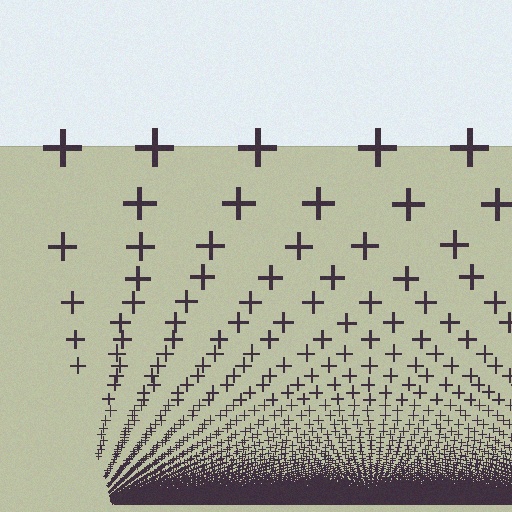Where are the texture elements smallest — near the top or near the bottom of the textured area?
Near the bottom.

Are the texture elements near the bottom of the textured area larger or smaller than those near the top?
Smaller. The gradient is inverted — elements near the bottom are smaller and denser.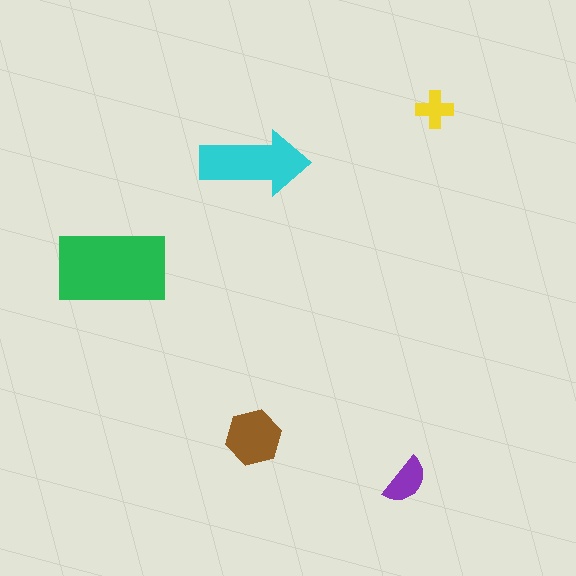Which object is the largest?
The green rectangle.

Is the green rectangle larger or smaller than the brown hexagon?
Larger.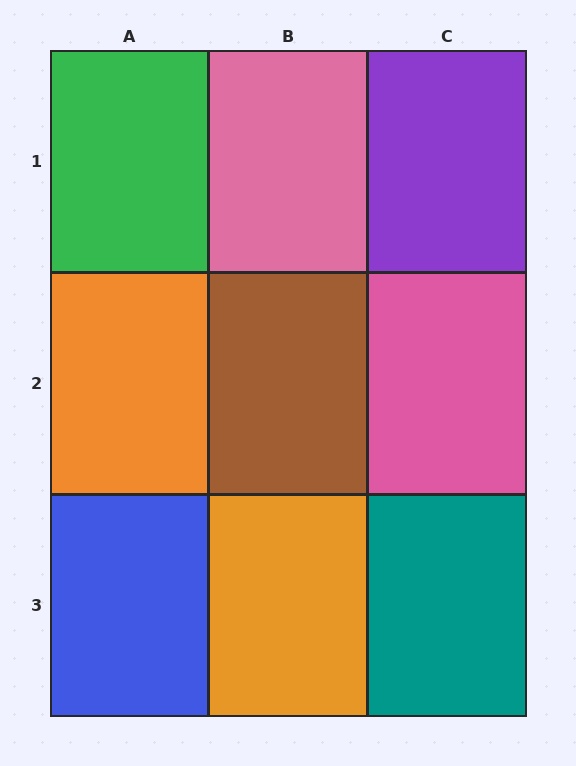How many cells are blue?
1 cell is blue.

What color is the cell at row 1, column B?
Pink.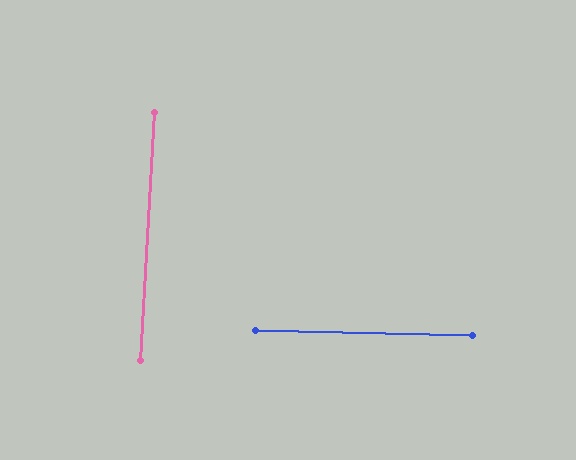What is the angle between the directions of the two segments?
Approximately 88 degrees.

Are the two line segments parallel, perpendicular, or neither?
Perpendicular — they meet at approximately 88°.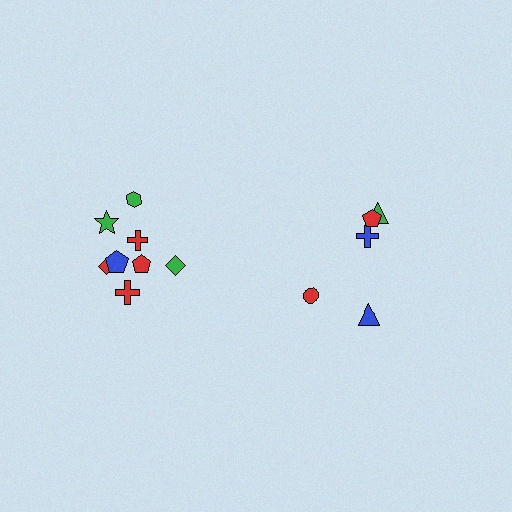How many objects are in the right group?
There are 5 objects.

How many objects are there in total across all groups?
There are 13 objects.